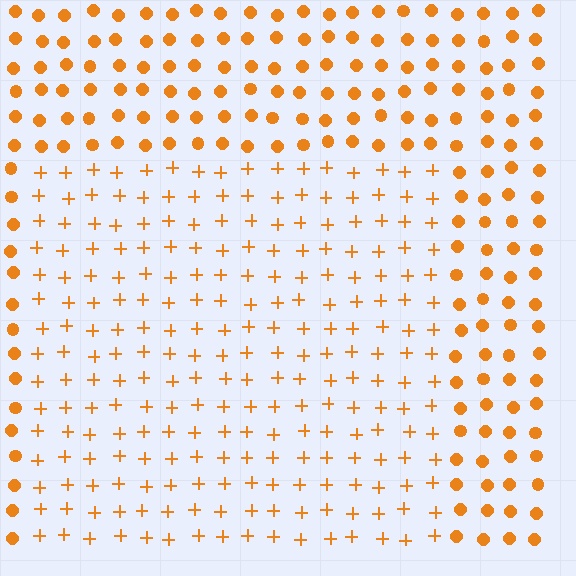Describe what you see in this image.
The image is filled with small orange elements arranged in a uniform grid. A rectangle-shaped region contains plus signs, while the surrounding area contains circles. The boundary is defined purely by the change in element shape.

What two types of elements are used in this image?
The image uses plus signs inside the rectangle region and circles outside it.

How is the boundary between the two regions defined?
The boundary is defined by a change in element shape: plus signs inside vs. circles outside. All elements share the same color and spacing.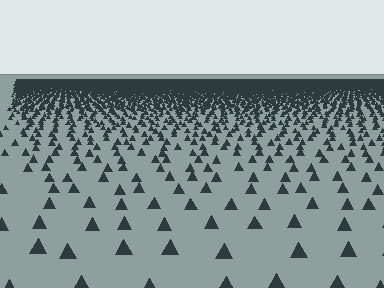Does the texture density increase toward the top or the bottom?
Density increases toward the top.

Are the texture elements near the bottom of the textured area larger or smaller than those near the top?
Larger. Near the bottom, elements are closer to the viewer and appear at a bigger on-screen size.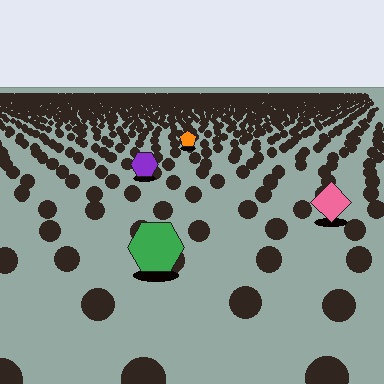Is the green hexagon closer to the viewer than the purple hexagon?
Yes. The green hexagon is closer — you can tell from the texture gradient: the ground texture is coarser near it.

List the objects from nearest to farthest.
From nearest to farthest: the green hexagon, the pink diamond, the purple hexagon, the orange pentagon.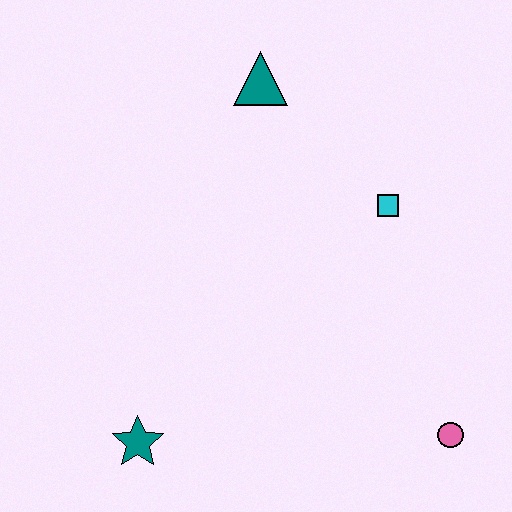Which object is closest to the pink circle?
The cyan square is closest to the pink circle.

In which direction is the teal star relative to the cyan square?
The teal star is to the left of the cyan square.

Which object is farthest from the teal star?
The teal triangle is farthest from the teal star.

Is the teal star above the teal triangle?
No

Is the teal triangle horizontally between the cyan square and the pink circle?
No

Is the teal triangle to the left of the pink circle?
Yes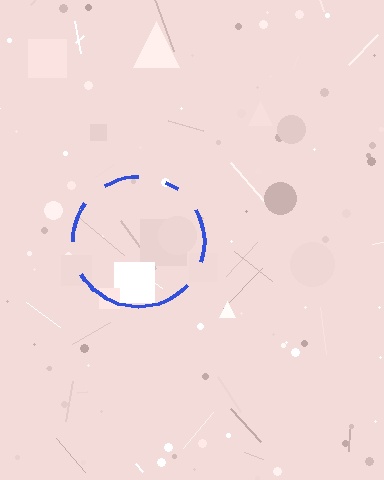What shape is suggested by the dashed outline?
The dashed outline suggests a circle.